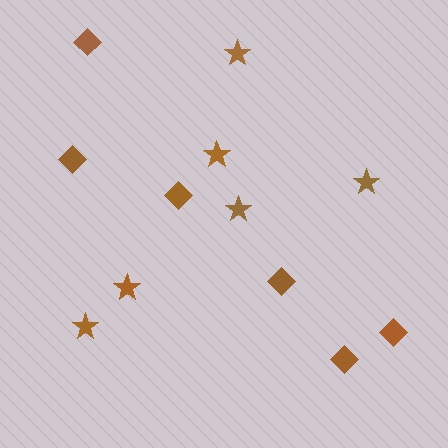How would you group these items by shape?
There are 2 groups: one group of stars (6) and one group of diamonds (6).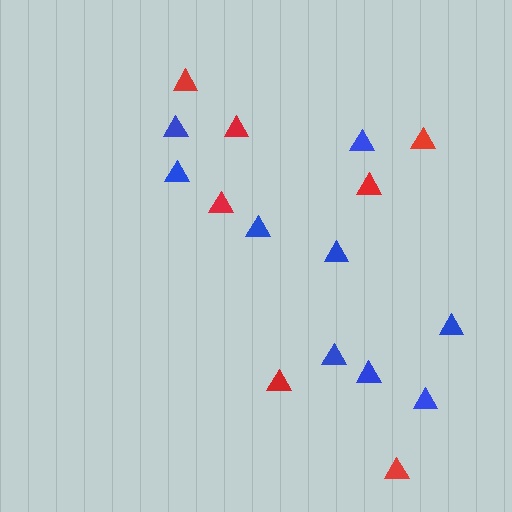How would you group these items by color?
There are 2 groups: one group of red triangles (7) and one group of blue triangles (9).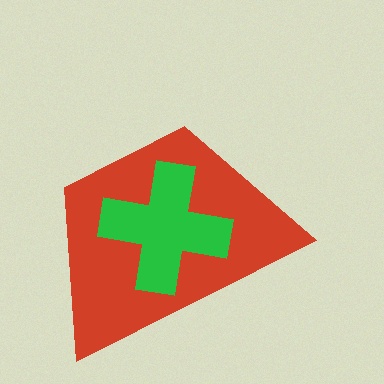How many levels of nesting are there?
2.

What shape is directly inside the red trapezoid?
The green cross.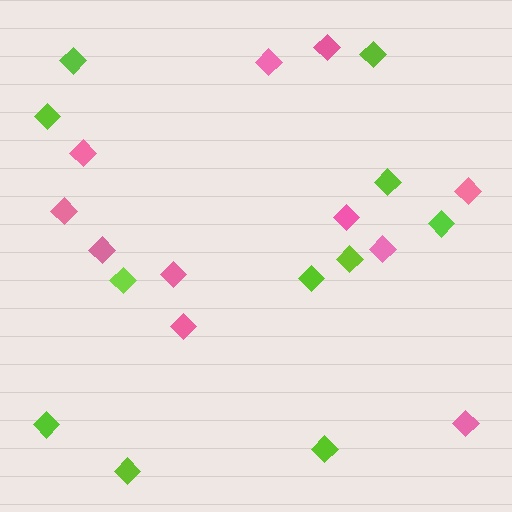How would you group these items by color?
There are 2 groups: one group of lime diamonds (11) and one group of pink diamonds (11).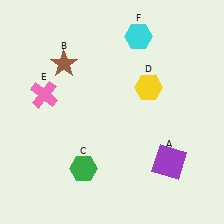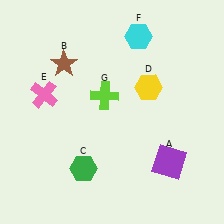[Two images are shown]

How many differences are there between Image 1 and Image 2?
There is 1 difference between the two images.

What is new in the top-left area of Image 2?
A lime cross (G) was added in the top-left area of Image 2.